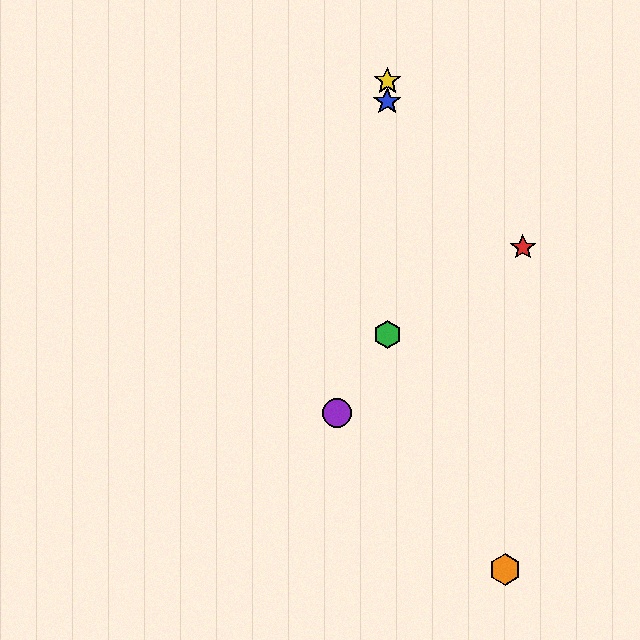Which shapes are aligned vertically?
The blue star, the green hexagon, the yellow star are aligned vertically.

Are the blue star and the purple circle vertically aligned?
No, the blue star is at x≈387 and the purple circle is at x≈337.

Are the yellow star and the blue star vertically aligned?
Yes, both are at x≈387.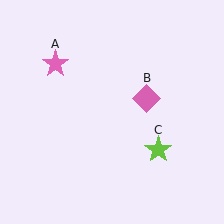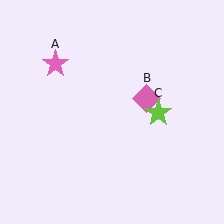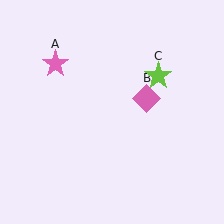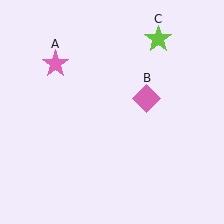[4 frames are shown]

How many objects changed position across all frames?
1 object changed position: lime star (object C).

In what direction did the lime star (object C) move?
The lime star (object C) moved up.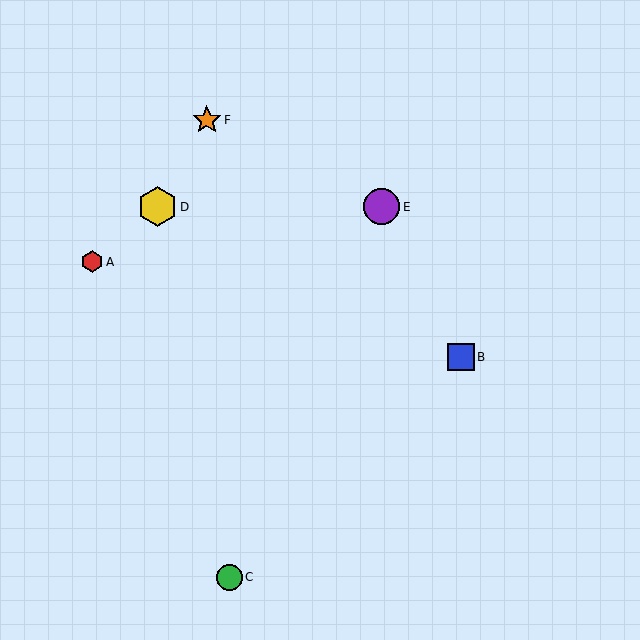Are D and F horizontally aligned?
No, D is at y≈207 and F is at y≈120.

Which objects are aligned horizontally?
Objects D, E are aligned horizontally.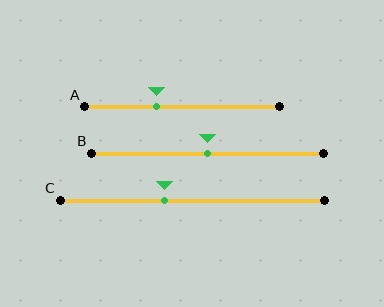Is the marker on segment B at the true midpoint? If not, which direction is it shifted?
Yes, the marker on segment B is at the true midpoint.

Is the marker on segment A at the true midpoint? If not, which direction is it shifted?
No, the marker on segment A is shifted to the left by about 13% of the segment length.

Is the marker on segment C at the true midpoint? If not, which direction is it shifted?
No, the marker on segment C is shifted to the left by about 10% of the segment length.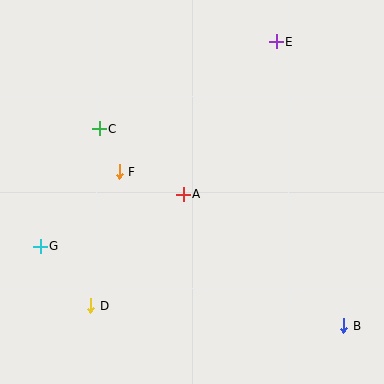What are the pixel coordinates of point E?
Point E is at (276, 42).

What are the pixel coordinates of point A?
Point A is at (183, 194).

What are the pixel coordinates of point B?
Point B is at (344, 326).